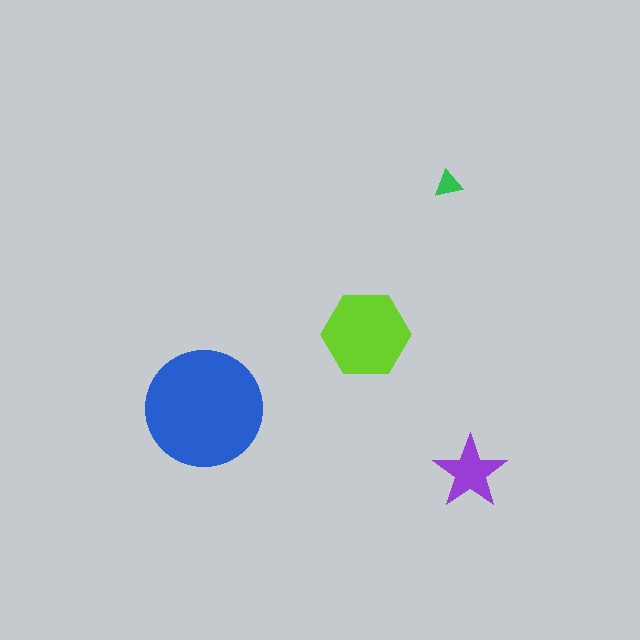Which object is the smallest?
The green triangle.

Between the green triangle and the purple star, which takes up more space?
The purple star.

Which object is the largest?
The blue circle.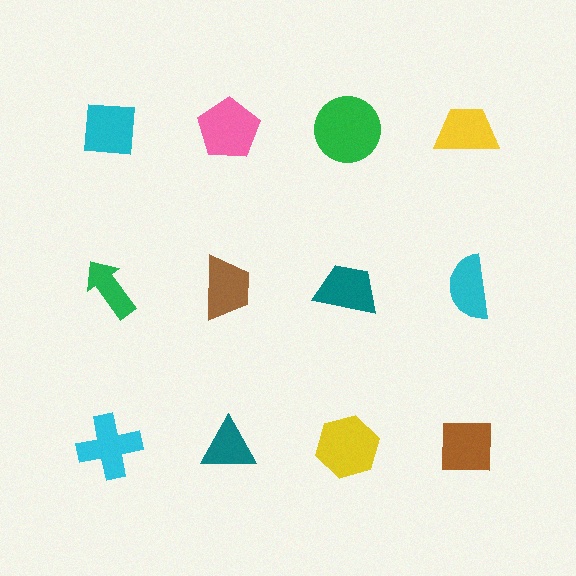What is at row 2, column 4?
A cyan semicircle.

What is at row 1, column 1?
A cyan square.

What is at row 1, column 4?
A yellow trapezoid.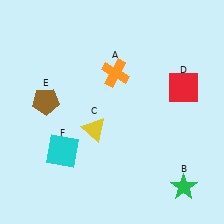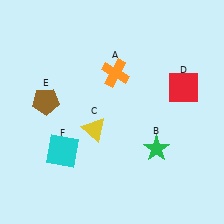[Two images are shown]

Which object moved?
The green star (B) moved up.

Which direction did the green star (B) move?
The green star (B) moved up.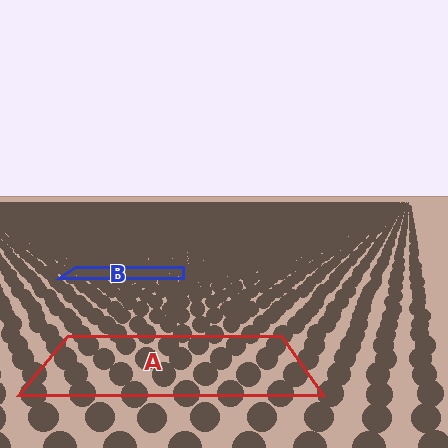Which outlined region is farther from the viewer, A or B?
Region B is farther from the viewer — the texture elements inside it appear smaller and more densely packed.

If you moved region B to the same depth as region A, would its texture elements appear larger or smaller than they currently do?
They would appear larger. At a closer depth, the same texture elements are projected at a bigger on-screen size.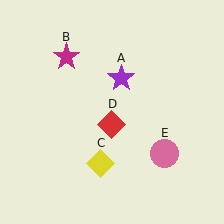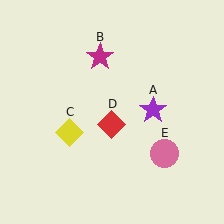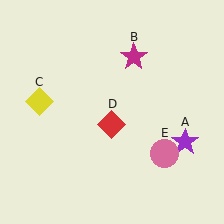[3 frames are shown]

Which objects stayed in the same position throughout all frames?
Red diamond (object D) and pink circle (object E) remained stationary.